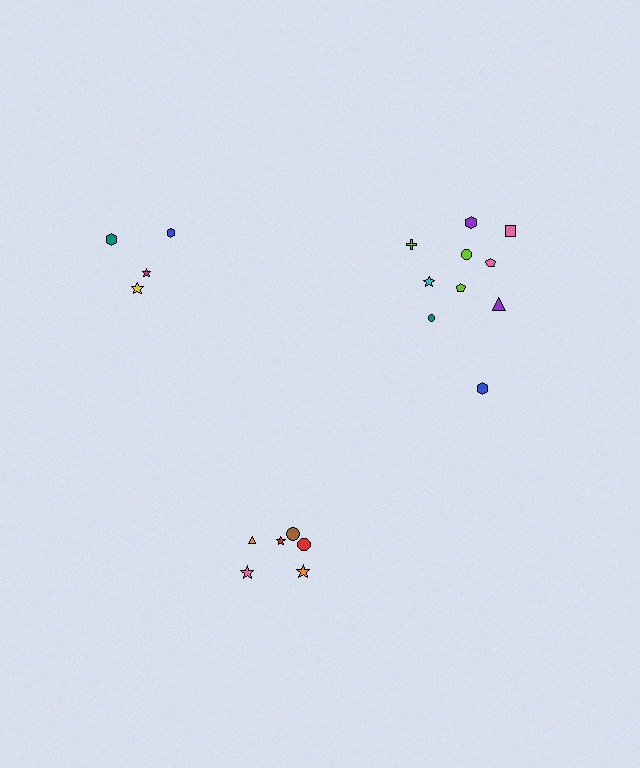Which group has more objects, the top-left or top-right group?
The top-right group.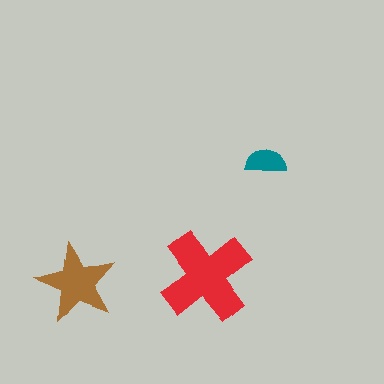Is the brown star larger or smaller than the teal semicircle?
Larger.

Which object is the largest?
The red cross.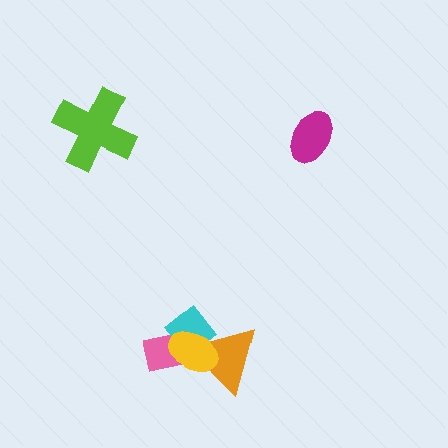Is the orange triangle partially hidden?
Yes, it is partially covered by another shape.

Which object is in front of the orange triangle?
The yellow ellipse is in front of the orange triangle.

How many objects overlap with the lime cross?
0 objects overlap with the lime cross.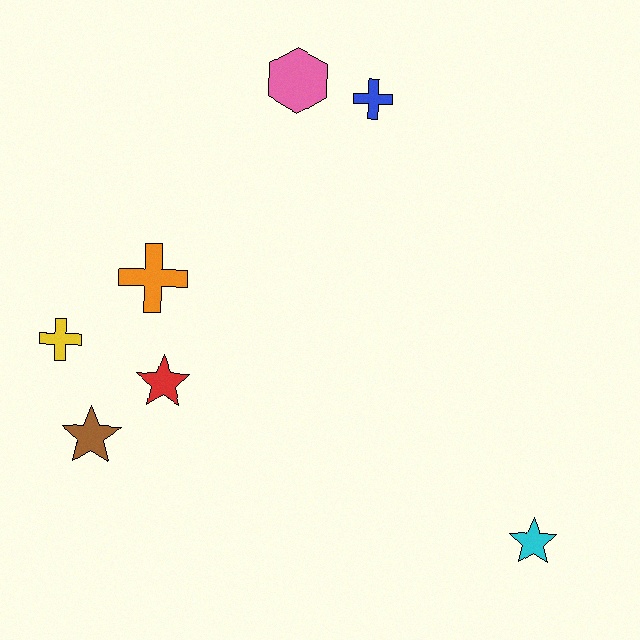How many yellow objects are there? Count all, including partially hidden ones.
There is 1 yellow object.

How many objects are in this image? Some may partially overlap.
There are 7 objects.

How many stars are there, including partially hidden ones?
There are 3 stars.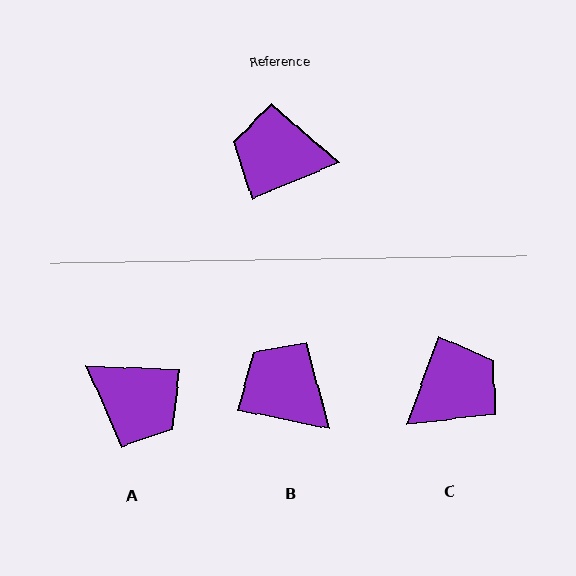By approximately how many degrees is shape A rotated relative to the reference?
Approximately 155 degrees counter-clockwise.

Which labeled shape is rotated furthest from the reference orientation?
A, about 155 degrees away.